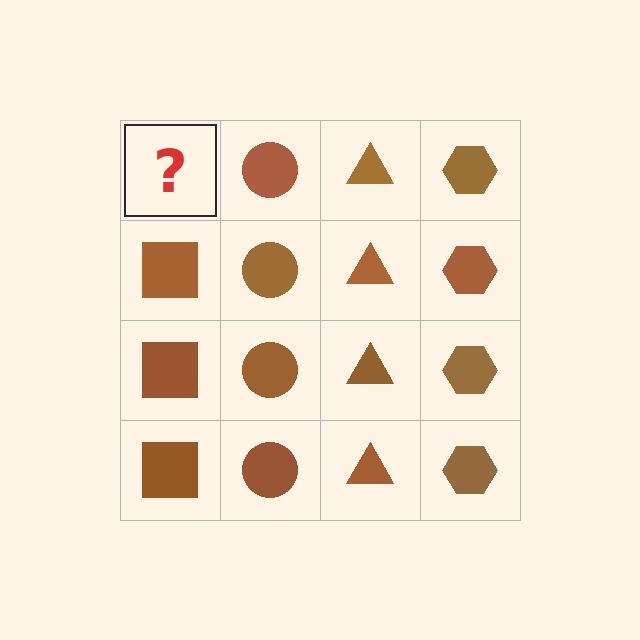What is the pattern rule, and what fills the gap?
The rule is that each column has a consistent shape. The gap should be filled with a brown square.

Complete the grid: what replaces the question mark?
The question mark should be replaced with a brown square.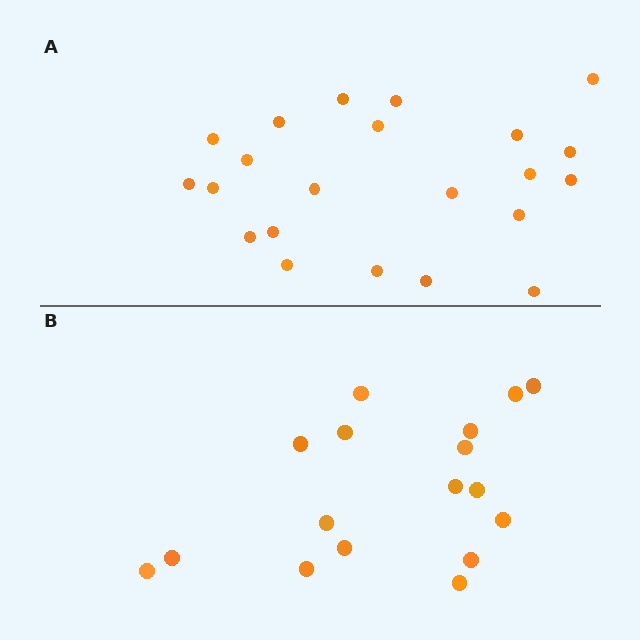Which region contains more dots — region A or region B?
Region A (the top region) has more dots.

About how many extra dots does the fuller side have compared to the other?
Region A has about 5 more dots than region B.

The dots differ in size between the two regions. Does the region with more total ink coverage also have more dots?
No. Region B has more total ink coverage because its dots are larger, but region A actually contains more individual dots. Total area can be misleading — the number of items is what matters here.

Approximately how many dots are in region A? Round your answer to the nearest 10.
About 20 dots. (The exact count is 22, which rounds to 20.)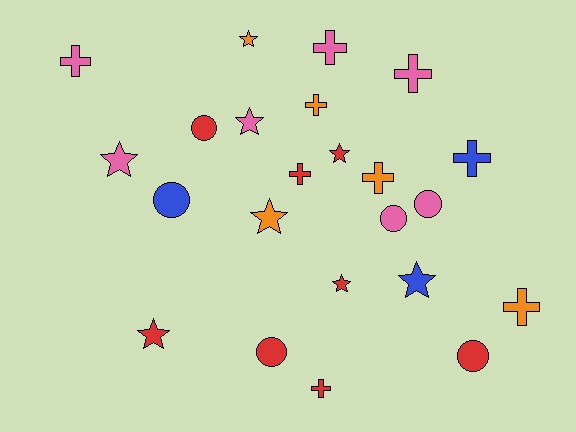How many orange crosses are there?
There are 3 orange crosses.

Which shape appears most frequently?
Cross, with 9 objects.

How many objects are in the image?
There are 23 objects.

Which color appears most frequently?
Red, with 8 objects.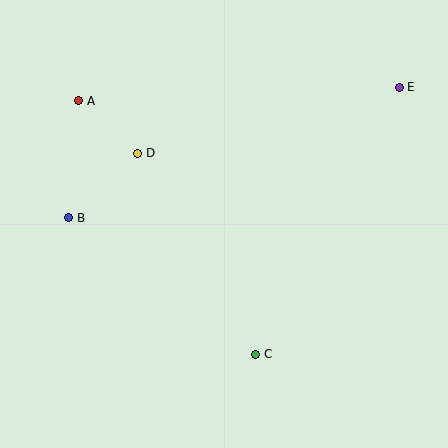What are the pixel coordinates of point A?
Point A is at (79, 101).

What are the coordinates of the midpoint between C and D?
The midpoint between C and D is at (197, 254).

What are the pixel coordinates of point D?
Point D is at (138, 153).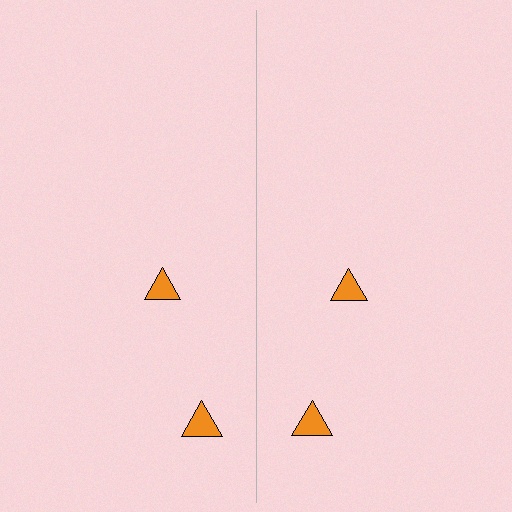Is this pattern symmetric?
Yes, this pattern has bilateral (reflection) symmetry.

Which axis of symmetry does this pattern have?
The pattern has a vertical axis of symmetry running through the center of the image.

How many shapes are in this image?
There are 4 shapes in this image.